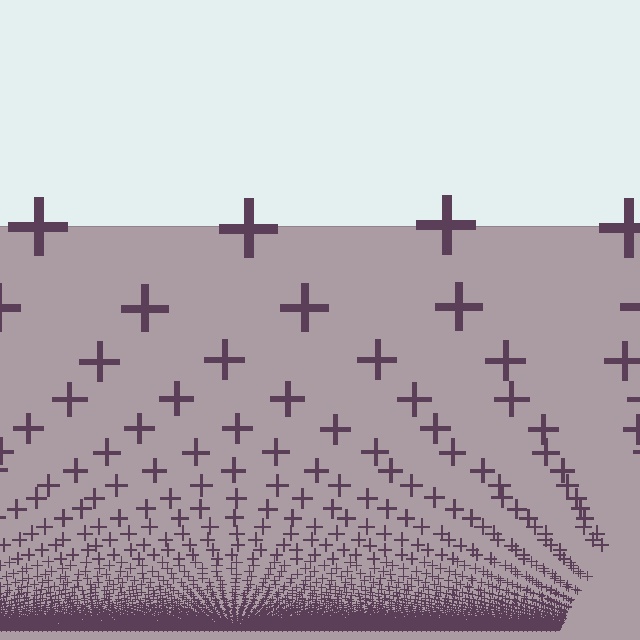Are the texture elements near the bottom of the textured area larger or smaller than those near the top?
Smaller. The gradient is inverted — elements near the bottom are smaller and denser.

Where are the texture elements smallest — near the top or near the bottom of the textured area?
Near the bottom.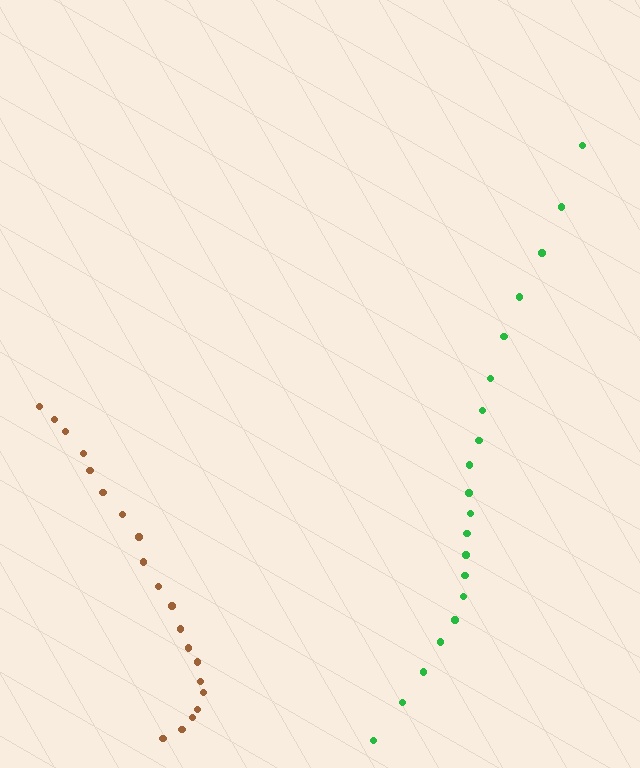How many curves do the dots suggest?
There are 2 distinct paths.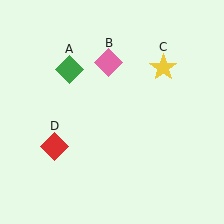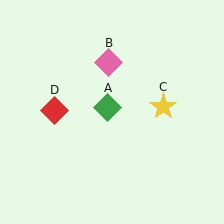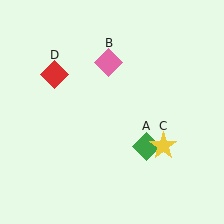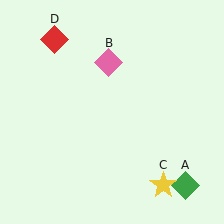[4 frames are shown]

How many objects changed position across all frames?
3 objects changed position: green diamond (object A), yellow star (object C), red diamond (object D).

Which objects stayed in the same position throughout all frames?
Pink diamond (object B) remained stationary.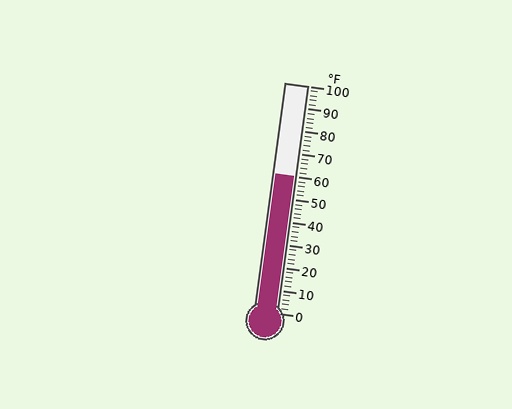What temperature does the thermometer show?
The thermometer shows approximately 60°F.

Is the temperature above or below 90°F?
The temperature is below 90°F.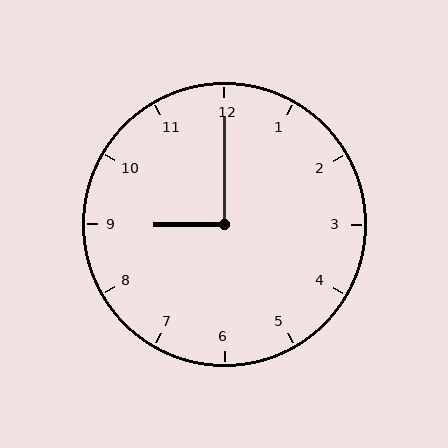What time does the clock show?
9:00.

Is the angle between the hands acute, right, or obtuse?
It is right.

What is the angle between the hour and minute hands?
Approximately 90 degrees.